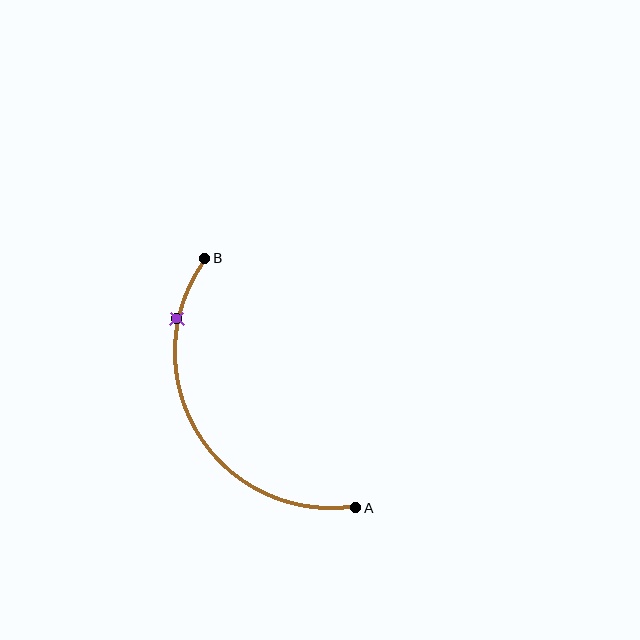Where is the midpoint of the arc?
The arc midpoint is the point on the curve farthest from the straight line joining A and B. It sits to the left of that line.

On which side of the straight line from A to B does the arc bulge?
The arc bulges to the left of the straight line connecting A and B.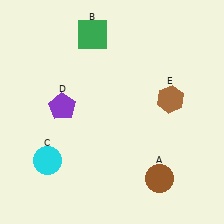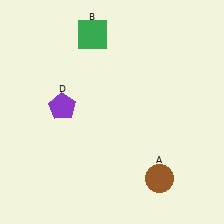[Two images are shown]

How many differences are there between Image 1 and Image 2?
There are 2 differences between the two images.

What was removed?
The cyan circle (C), the brown hexagon (E) were removed in Image 2.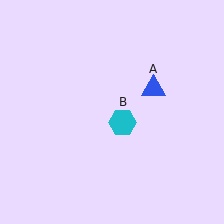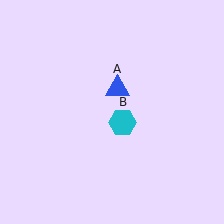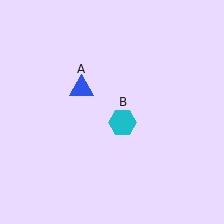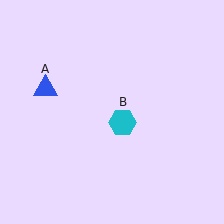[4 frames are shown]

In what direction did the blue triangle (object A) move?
The blue triangle (object A) moved left.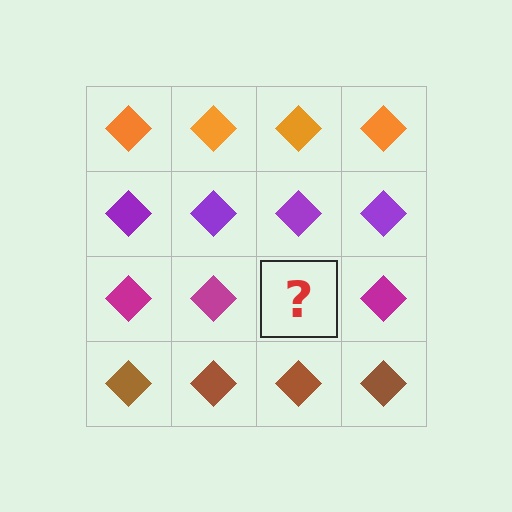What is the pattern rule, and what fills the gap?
The rule is that each row has a consistent color. The gap should be filled with a magenta diamond.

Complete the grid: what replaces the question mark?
The question mark should be replaced with a magenta diamond.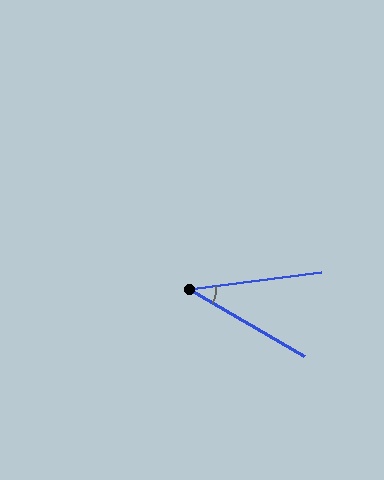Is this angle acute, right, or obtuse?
It is acute.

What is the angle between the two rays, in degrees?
Approximately 38 degrees.